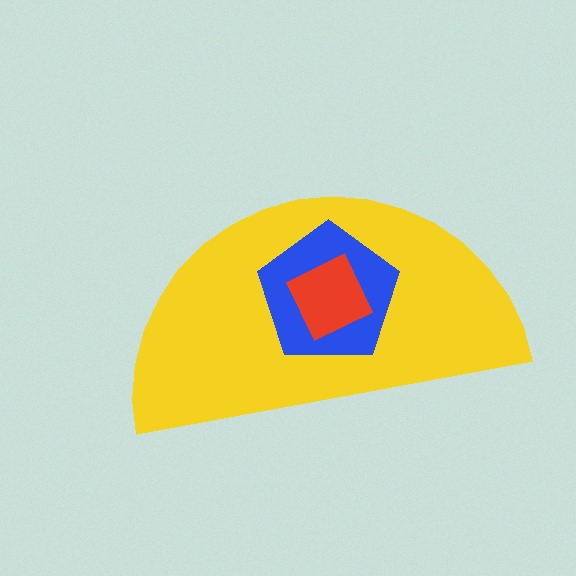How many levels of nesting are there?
3.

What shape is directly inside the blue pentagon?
The red diamond.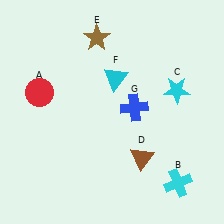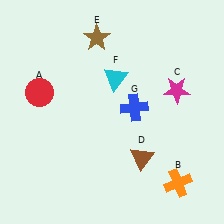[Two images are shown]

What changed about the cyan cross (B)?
In Image 1, B is cyan. In Image 2, it changed to orange.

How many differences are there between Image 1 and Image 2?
There are 2 differences between the two images.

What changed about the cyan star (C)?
In Image 1, C is cyan. In Image 2, it changed to magenta.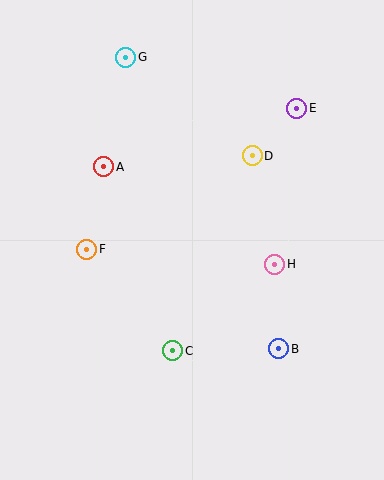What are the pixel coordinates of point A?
Point A is at (104, 167).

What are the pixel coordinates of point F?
Point F is at (87, 249).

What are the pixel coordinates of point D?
Point D is at (252, 156).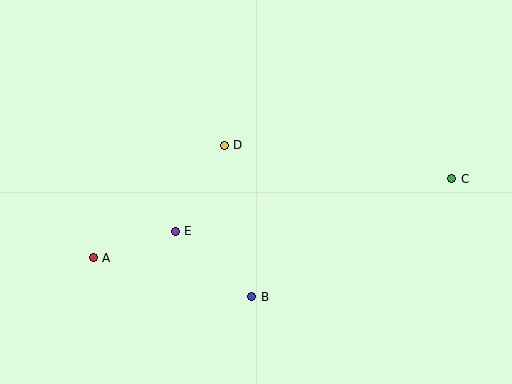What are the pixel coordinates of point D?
Point D is at (224, 145).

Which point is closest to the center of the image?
Point D at (224, 145) is closest to the center.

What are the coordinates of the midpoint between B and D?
The midpoint between B and D is at (238, 221).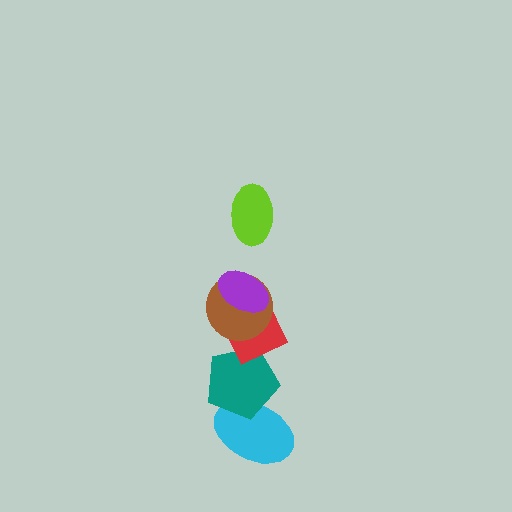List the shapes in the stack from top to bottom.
From top to bottom: the lime ellipse, the purple ellipse, the brown circle, the red diamond, the teal pentagon, the cyan ellipse.